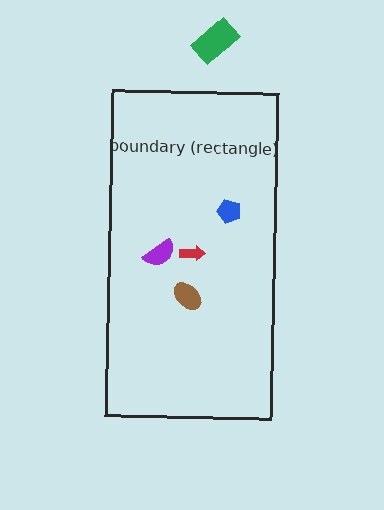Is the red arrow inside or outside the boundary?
Inside.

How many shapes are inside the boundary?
4 inside, 1 outside.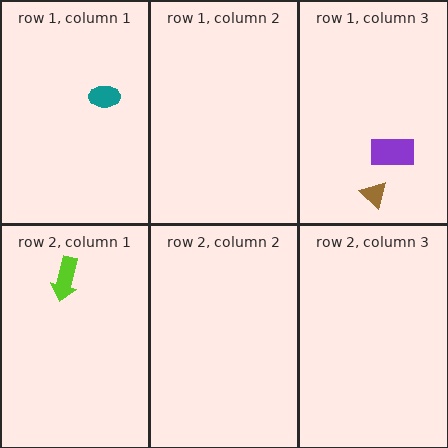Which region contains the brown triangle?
The row 1, column 3 region.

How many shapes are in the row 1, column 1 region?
1.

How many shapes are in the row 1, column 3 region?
2.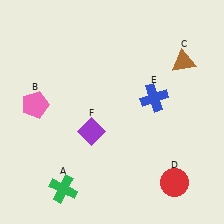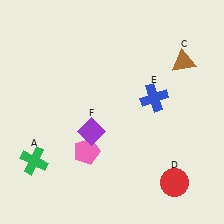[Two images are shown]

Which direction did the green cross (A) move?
The green cross (A) moved left.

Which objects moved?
The objects that moved are: the green cross (A), the pink pentagon (B).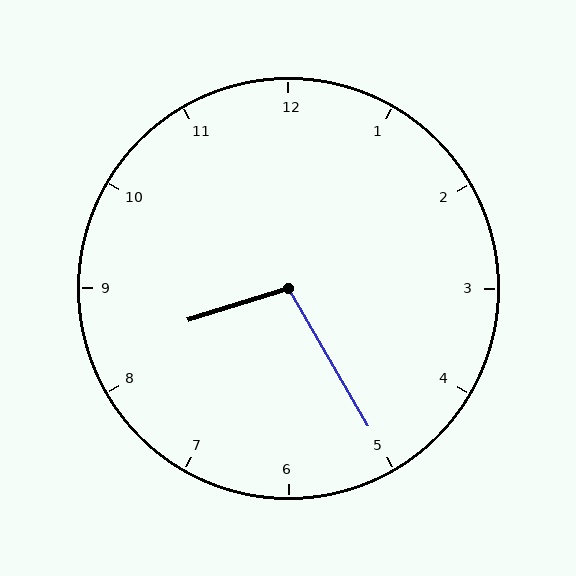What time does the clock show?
8:25.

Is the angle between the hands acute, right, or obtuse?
It is obtuse.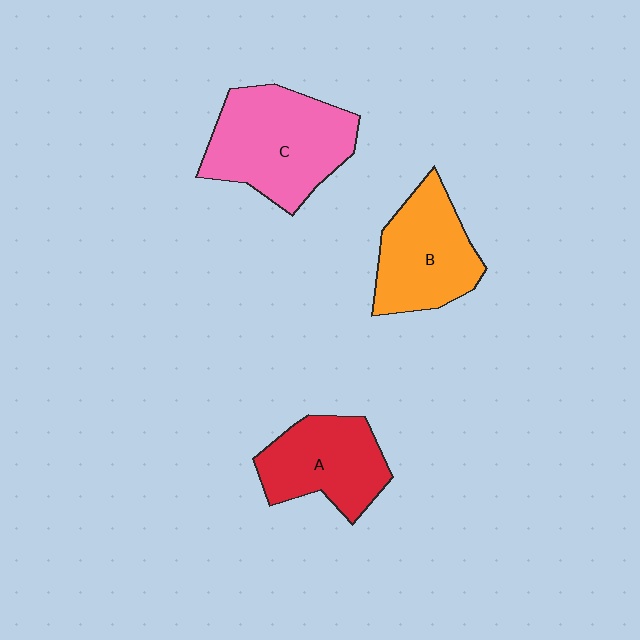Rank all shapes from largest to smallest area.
From largest to smallest: C (pink), B (orange), A (red).